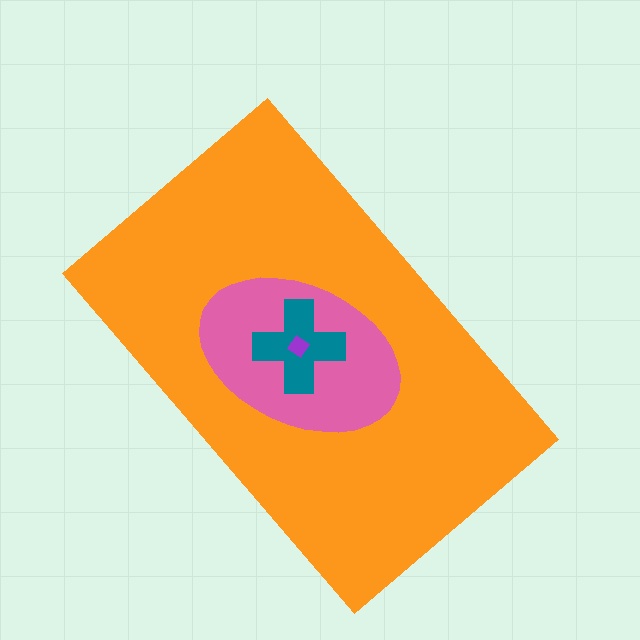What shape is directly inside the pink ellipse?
The teal cross.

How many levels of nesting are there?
4.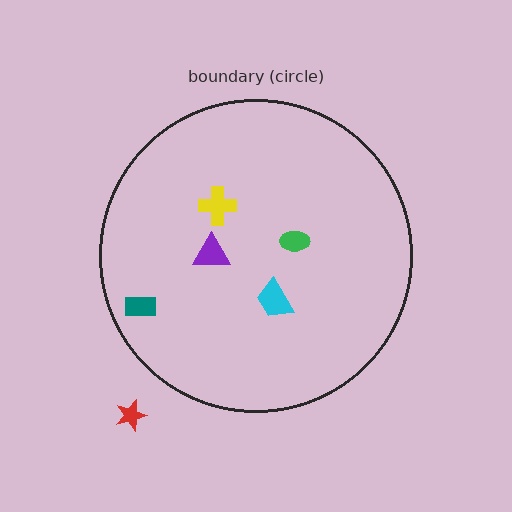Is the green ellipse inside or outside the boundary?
Inside.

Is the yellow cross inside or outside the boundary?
Inside.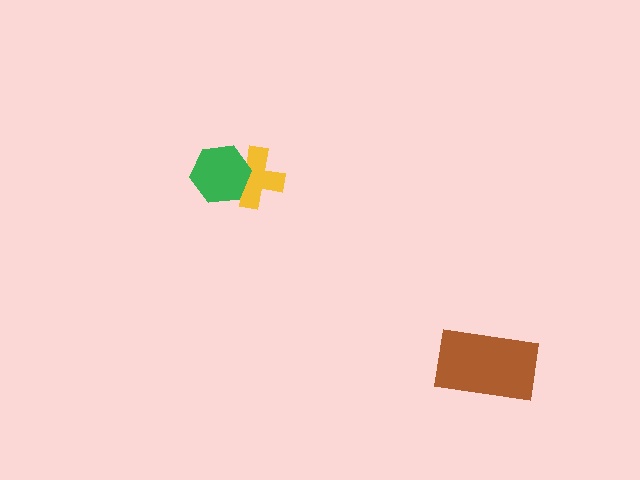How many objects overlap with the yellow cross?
1 object overlaps with the yellow cross.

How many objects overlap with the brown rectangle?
0 objects overlap with the brown rectangle.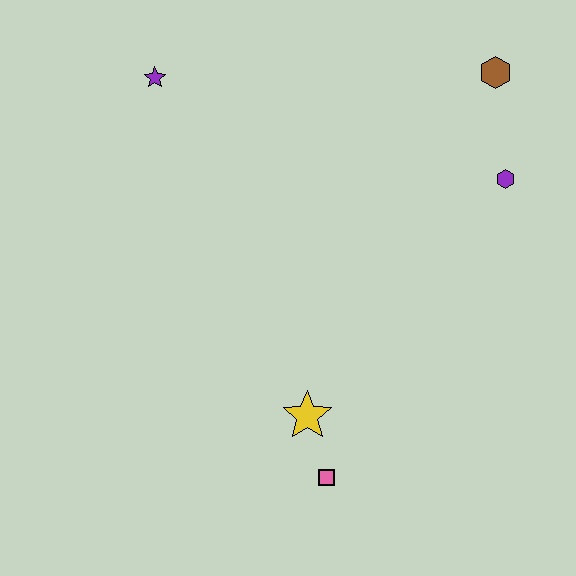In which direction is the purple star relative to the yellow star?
The purple star is above the yellow star.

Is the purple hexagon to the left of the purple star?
No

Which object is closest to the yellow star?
The pink square is closest to the yellow star.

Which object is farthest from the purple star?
The pink square is farthest from the purple star.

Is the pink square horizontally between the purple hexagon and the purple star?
Yes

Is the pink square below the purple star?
Yes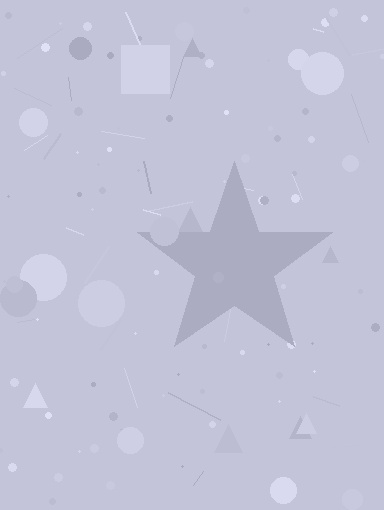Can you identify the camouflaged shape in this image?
The camouflaged shape is a star.